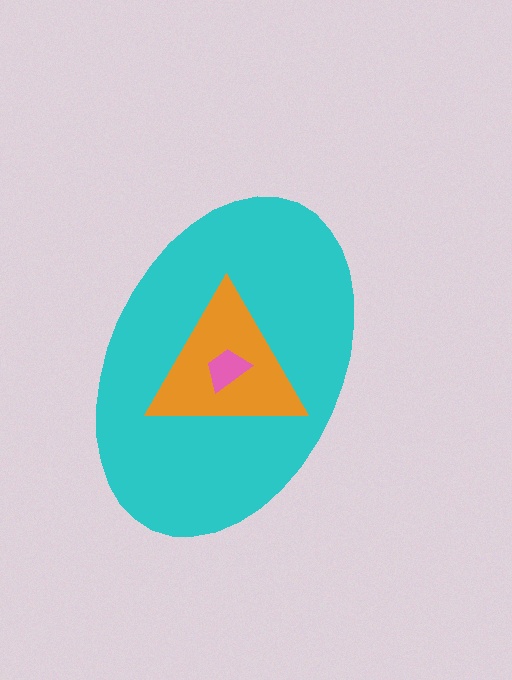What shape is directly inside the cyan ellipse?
The orange triangle.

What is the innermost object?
The pink trapezoid.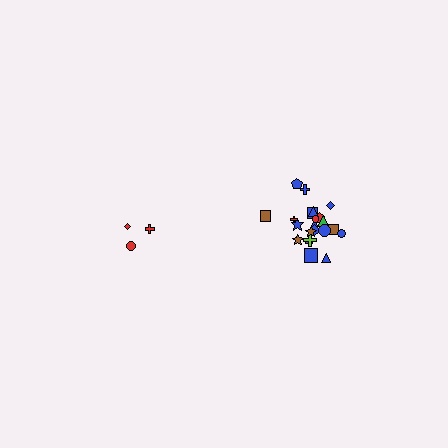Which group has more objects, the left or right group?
The right group.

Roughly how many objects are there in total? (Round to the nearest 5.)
Roughly 25 objects in total.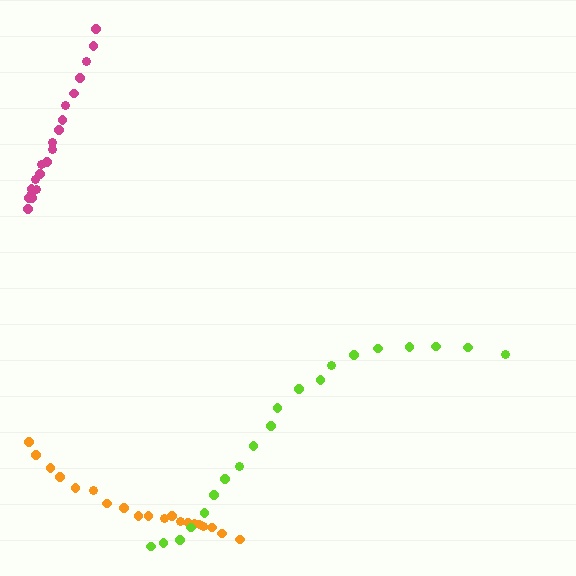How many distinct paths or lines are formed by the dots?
There are 3 distinct paths.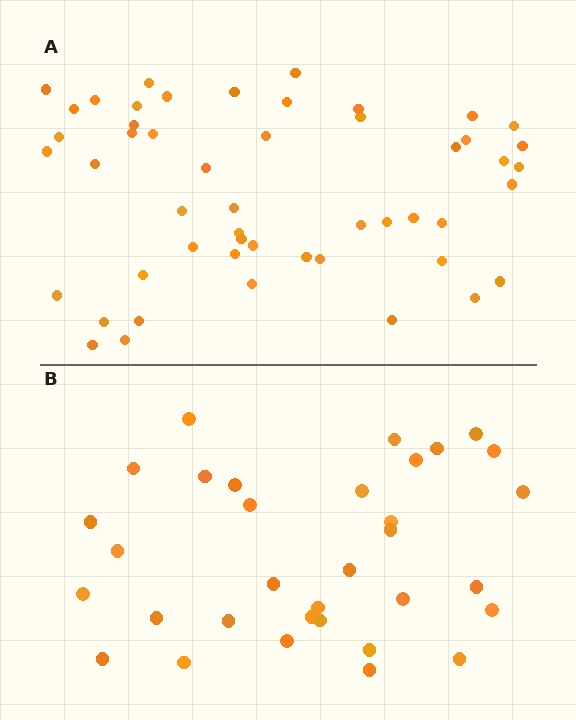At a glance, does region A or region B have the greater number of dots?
Region A (the top region) has more dots.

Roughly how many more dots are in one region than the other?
Region A has approximately 20 more dots than region B.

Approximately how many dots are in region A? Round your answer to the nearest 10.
About 50 dots. (The exact count is 51, which rounds to 50.)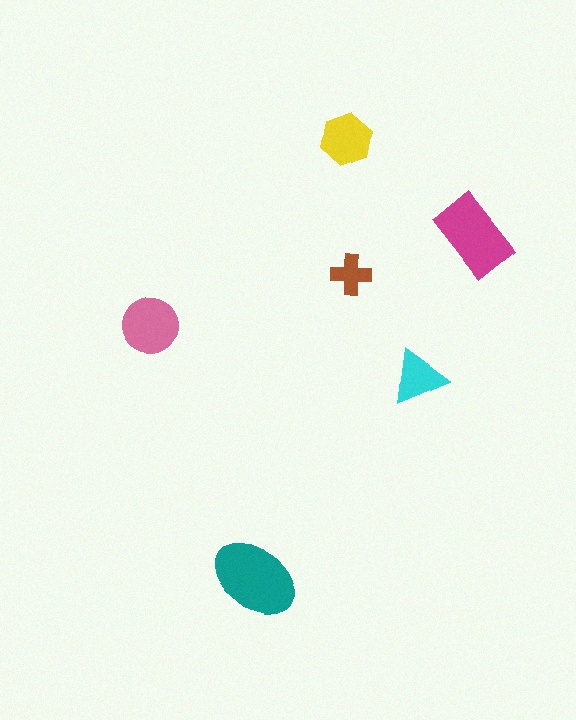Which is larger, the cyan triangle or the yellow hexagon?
The yellow hexagon.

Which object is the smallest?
The brown cross.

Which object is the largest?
The teal ellipse.